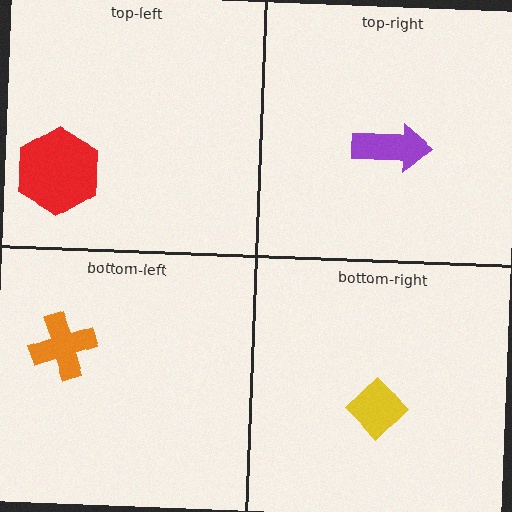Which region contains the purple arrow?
The top-right region.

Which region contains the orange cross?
The bottom-left region.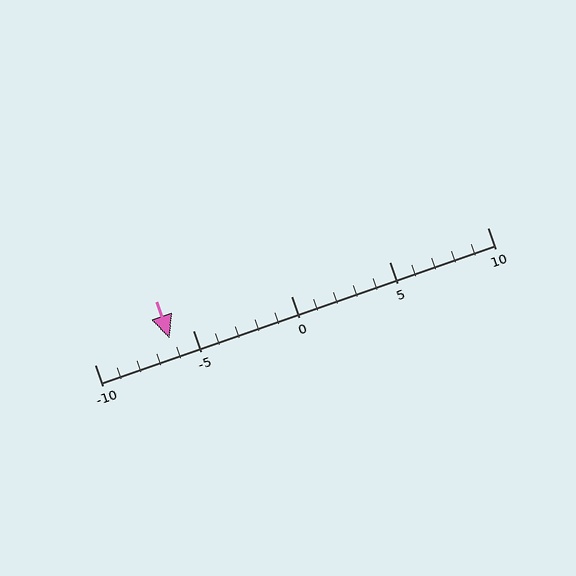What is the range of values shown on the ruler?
The ruler shows values from -10 to 10.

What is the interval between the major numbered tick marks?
The major tick marks are spaced 5 units apart.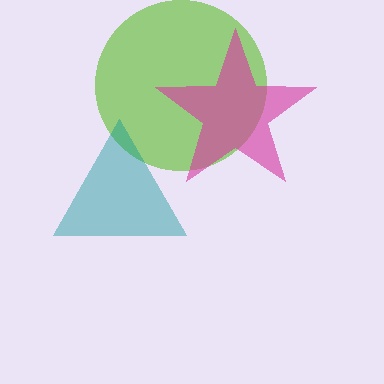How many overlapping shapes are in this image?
There are 3 overlapping shapes in the image.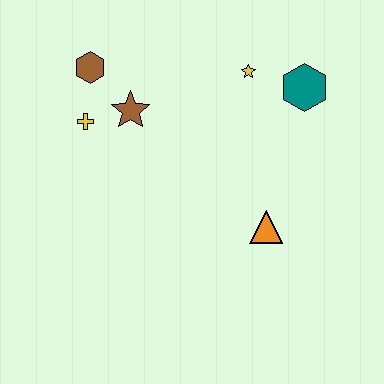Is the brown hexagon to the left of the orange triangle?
Yes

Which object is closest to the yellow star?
The teal hexagon is closest to the yellow star.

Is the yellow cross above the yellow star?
No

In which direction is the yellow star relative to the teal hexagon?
The yellow star is to the left of the teal hexagon.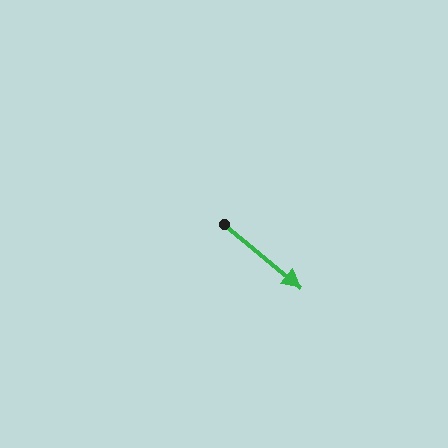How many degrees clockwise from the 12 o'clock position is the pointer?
Approximately 130 degrees.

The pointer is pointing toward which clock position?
Roughly 4 o'clock.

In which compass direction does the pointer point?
Southeast.